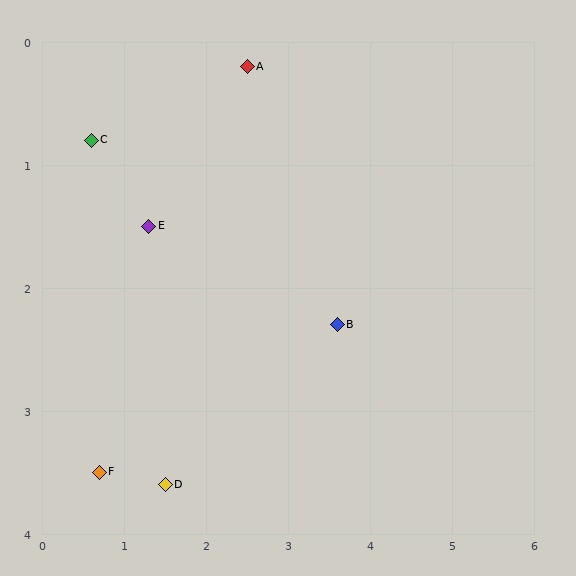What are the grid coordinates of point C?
Point C is at approximately (0.6, 0.8).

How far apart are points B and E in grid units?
Points B and E are about 2.4 grid units apart.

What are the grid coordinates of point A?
Point A is at approximately (2.5, 0.2).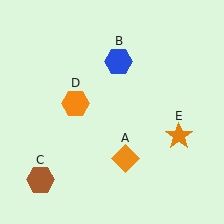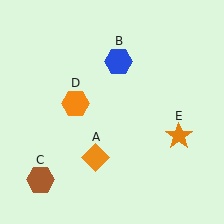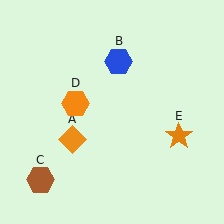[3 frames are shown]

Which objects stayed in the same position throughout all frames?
Blue hexagon (object B) and brown hexagon (object C) and orange hexagon (object D) and orange star (object E) remained stationary.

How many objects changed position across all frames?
1 object changed position: orange diamond (object A).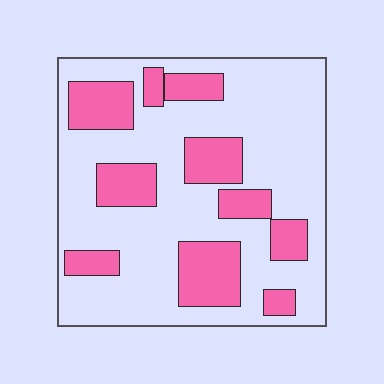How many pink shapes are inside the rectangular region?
10.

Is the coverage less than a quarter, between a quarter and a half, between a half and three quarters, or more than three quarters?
Between a quarter and a half.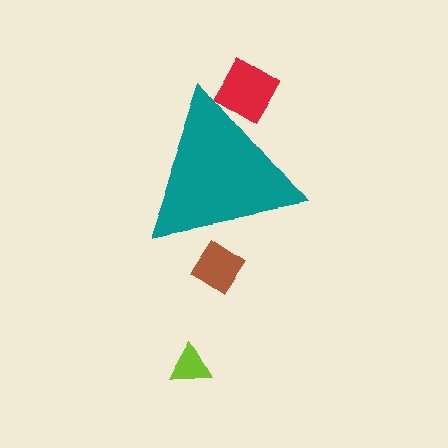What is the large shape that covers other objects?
A teal triangle.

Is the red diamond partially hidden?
Yes, the red diamond is partially hidden behind the teal triangle.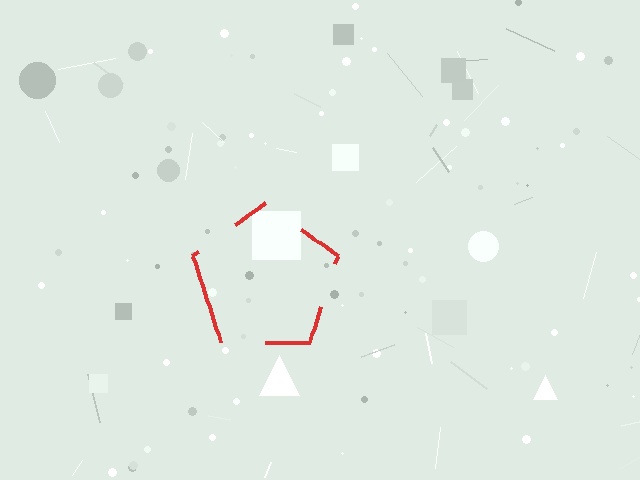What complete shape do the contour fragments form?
The contour fragments form a pentagon.